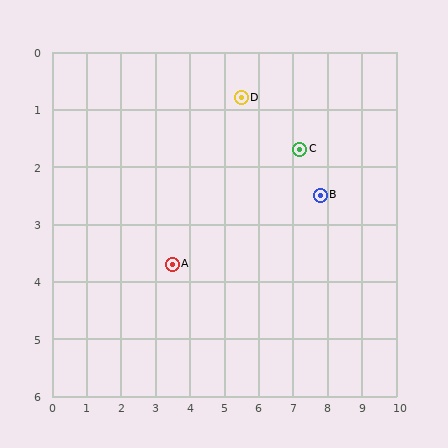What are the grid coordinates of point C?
Point C is at approximately (7.2, 1.7).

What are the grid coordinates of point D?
Point D is at approximately (5.5, 0.8).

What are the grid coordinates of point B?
Point B is at approximately (7.8, 2.5).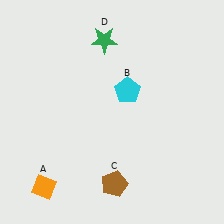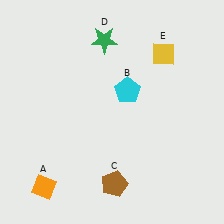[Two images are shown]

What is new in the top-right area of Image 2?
A yellow diamond (E) was added in the top-right area of Image 2.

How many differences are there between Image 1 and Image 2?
There is 1 difference between the two images.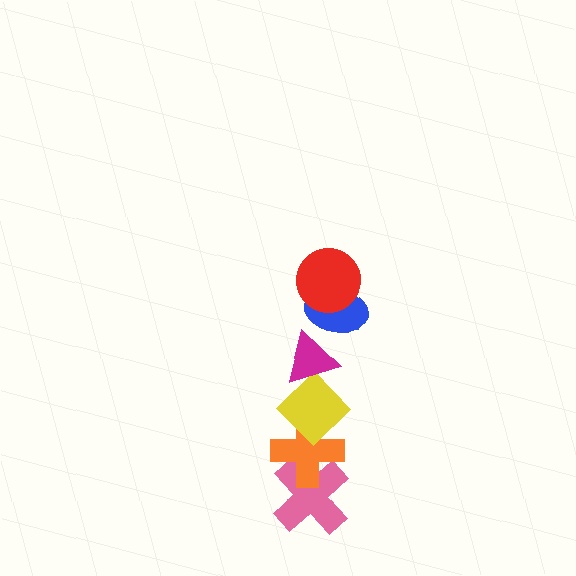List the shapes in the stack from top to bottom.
From top to bottom: the red circle, the blue ellipse, the magenta triangle, the yellow diamond, the orange cross, the pink cross.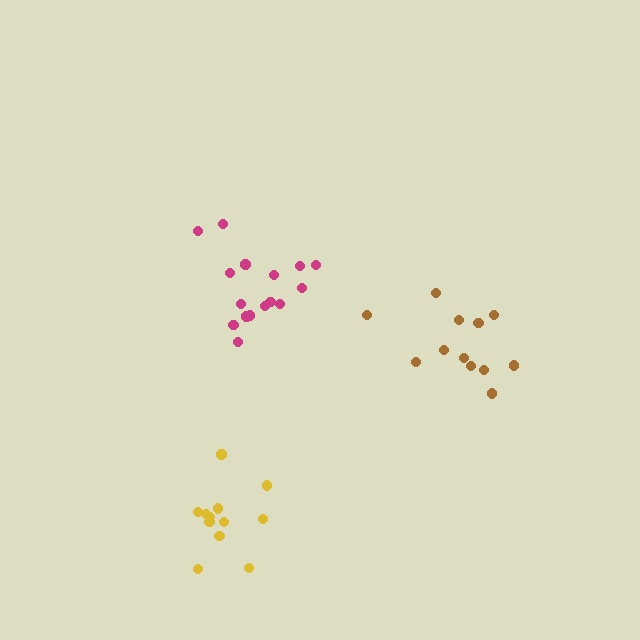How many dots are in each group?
Group 1: 12 dots, Group 2: 16 dots, Group 3: 12 dots (40 total).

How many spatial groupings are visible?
There are 3 spatial groupings.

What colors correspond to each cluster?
The clusters are colored: yellow, magenta, brown.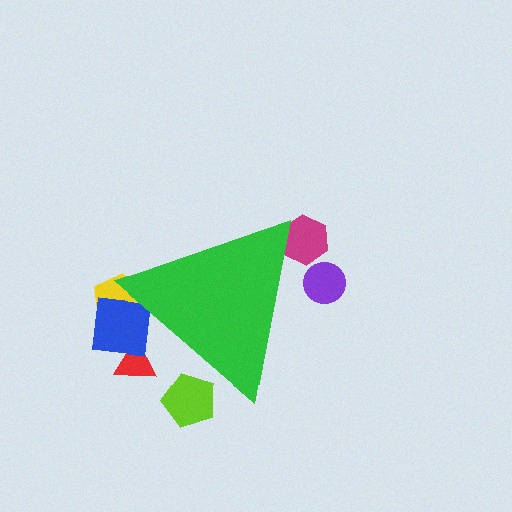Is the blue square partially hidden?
Yes, the blue square is partially hidden behind the green triangle.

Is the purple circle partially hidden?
Yes, the purple circle is partially hidden behind the green triangle.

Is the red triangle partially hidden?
Yes, the red triangle is partially hidden behind the green triangle.